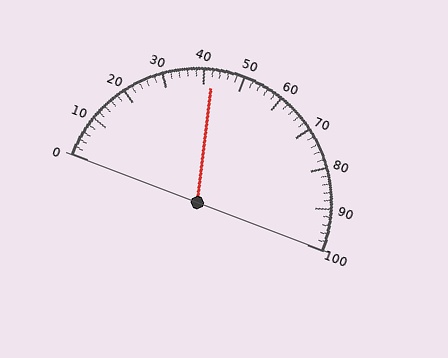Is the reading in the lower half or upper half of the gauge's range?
The reading is in the lower half of the range (0 to 100).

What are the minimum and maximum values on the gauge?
The gauge ranges from 0 to 100.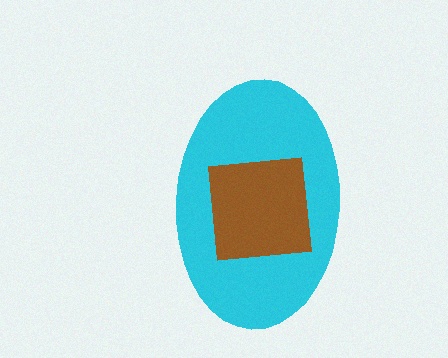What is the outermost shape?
The cyan ellipse.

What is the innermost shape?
The brown square.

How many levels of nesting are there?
2.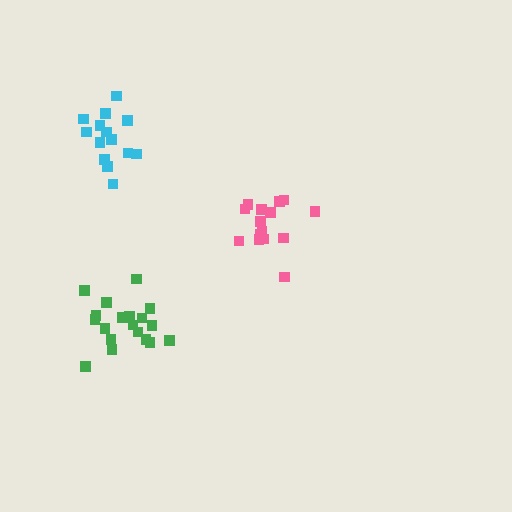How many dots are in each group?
Group 1: 15 dots, Group 2: 14 dots, Group 3: 19 dots (48 total).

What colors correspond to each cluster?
The clusters are colored: pink, cyan, green.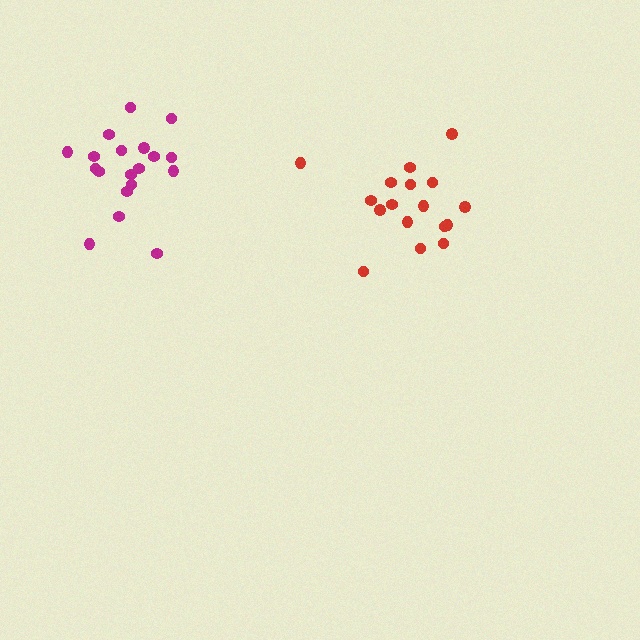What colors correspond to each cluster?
The clusters are colored: red, magenta.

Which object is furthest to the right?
The red cluster is rightmost.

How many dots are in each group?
Group 1: 17 dots, Group 2: 19 dots (36 total).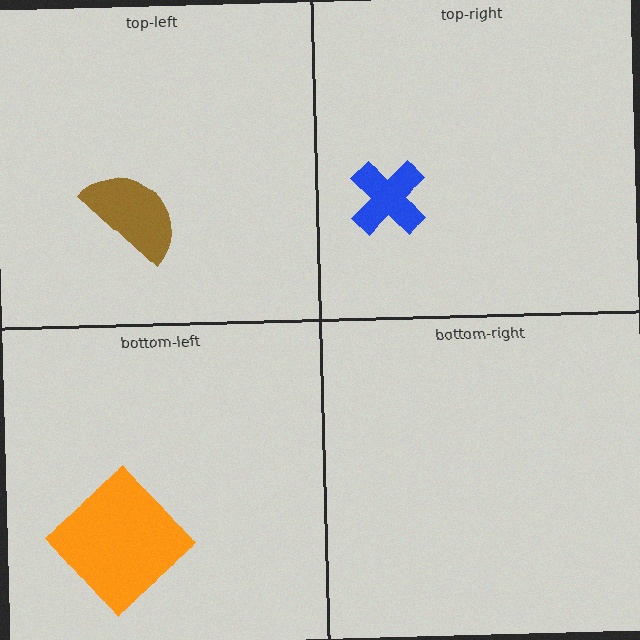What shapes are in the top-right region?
The blue cross.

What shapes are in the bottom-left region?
The orange diamond.